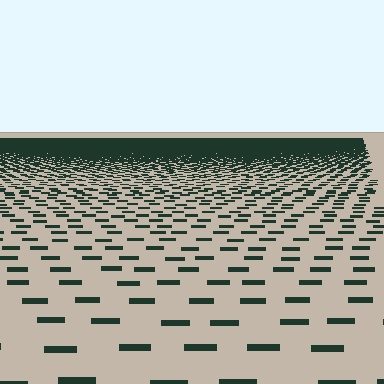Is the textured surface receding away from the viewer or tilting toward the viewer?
The surface is receding away from the viewer. Texture elements get smaller and denser toward the top.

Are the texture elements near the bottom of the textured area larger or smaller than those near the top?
Larger. Near the bottom, elements are closer to the viewer and appear at a bigger on-screen size.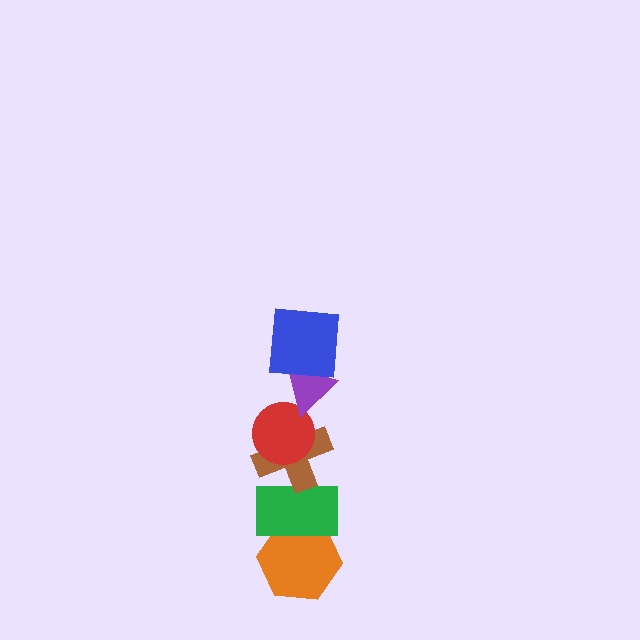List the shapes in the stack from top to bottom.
From top to bottom: the blue square, the purple triangle, the red circle, the brown cross, the green rectangle, the orange hexagon.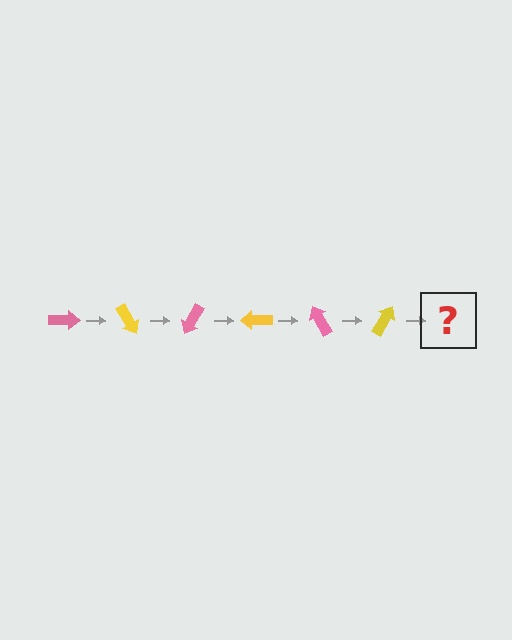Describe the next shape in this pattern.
It should be a pink arrow, rotated 360 degrees from the start.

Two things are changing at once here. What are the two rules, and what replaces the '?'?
The two rules are that it rotates 60 degrees each step and the color cycles through pink and yellow. The '?' should be a pink arrow, rotated 360 degrees from the start.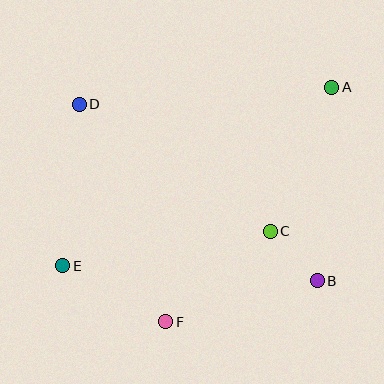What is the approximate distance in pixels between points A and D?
The distance between A and D is approximately 253 pixels.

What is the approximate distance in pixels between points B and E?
The distance between B and E is approximately 255 pixels.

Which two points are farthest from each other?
Points A and E are farthest from each other.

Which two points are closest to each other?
Points B and C are closest to each other.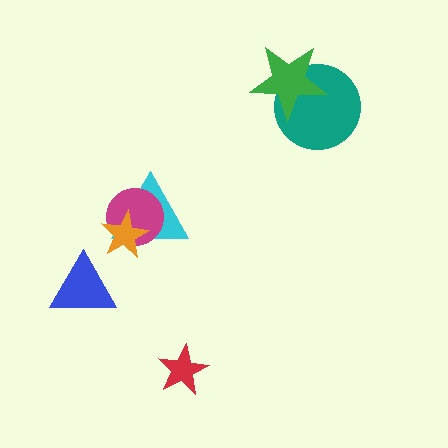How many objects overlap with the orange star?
2 objects overlap with the orange star.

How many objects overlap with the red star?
0 objects overlap with the red star.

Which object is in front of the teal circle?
The green star is in front of the teal circle.